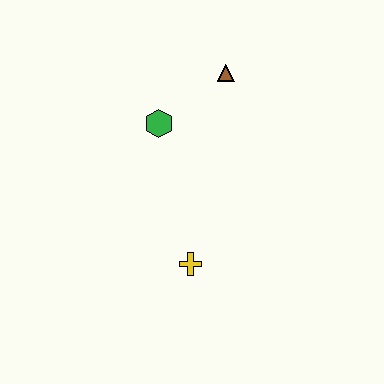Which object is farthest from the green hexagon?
The yellow cross is farthest from the green hexagon.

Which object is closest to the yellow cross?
The green hexagon is closest to the yellow cross.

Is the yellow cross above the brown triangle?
No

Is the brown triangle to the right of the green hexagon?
Yes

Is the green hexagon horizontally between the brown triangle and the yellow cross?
No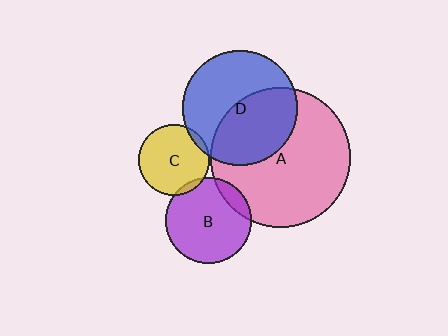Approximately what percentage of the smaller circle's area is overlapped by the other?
Approximately 5%.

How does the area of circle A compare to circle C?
Approximately 3.9 times.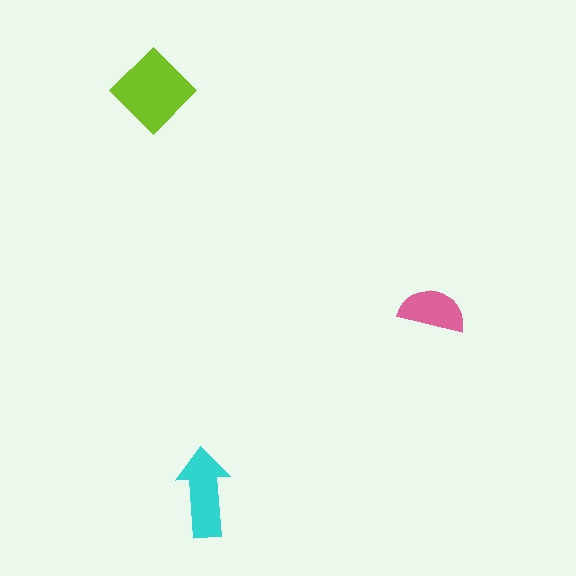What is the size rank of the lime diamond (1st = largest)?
1st.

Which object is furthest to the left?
The lime diamond is leftmost.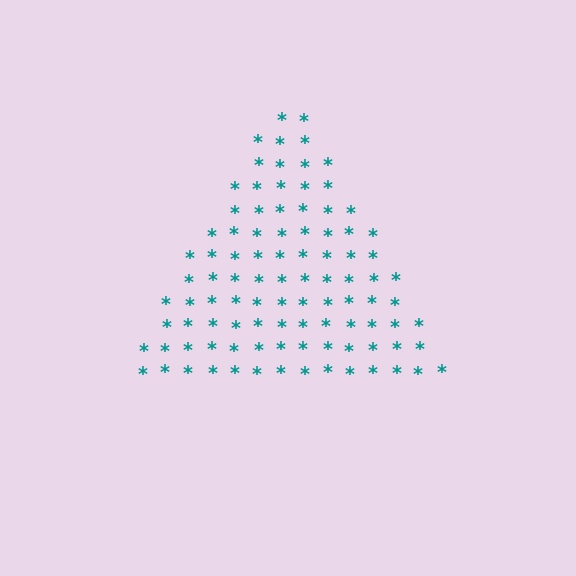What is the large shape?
The large shape is a triangle.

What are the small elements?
The small elements are asterisks.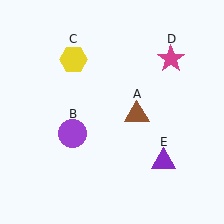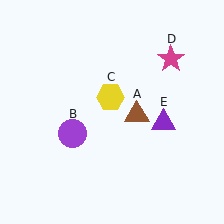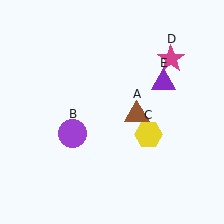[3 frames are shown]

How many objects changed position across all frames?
2 objects changed position: yellow hexagon (object C), purple triangle (object E).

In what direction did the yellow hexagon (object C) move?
The yellow hexagon (object C) moved down and to the right.